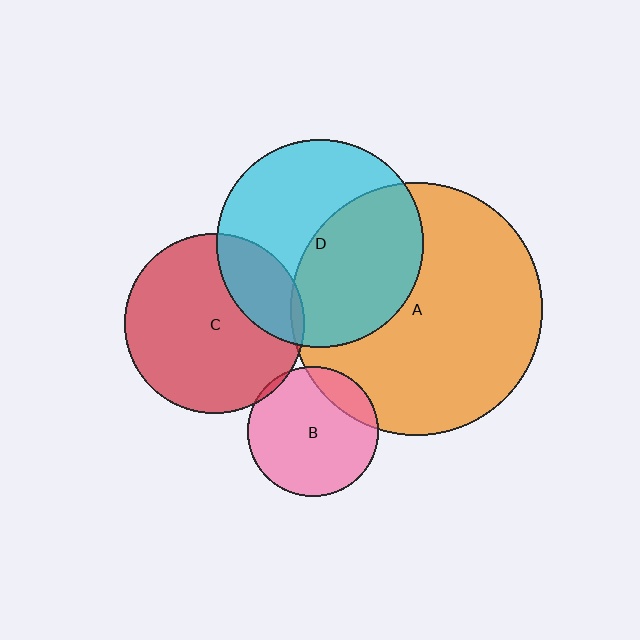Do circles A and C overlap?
Yes.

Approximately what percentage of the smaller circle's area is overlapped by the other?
Approximately 5%.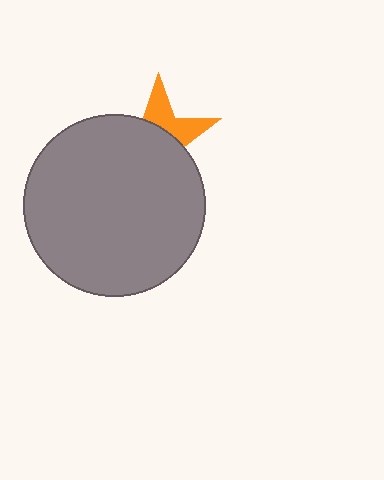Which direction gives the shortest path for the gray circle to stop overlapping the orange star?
Moving down gives the shortest separation.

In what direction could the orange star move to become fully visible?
The orange star could move up. That would shift it out from behind the gray circle entirely.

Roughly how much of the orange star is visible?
A small part of it is visible (roughly 34%).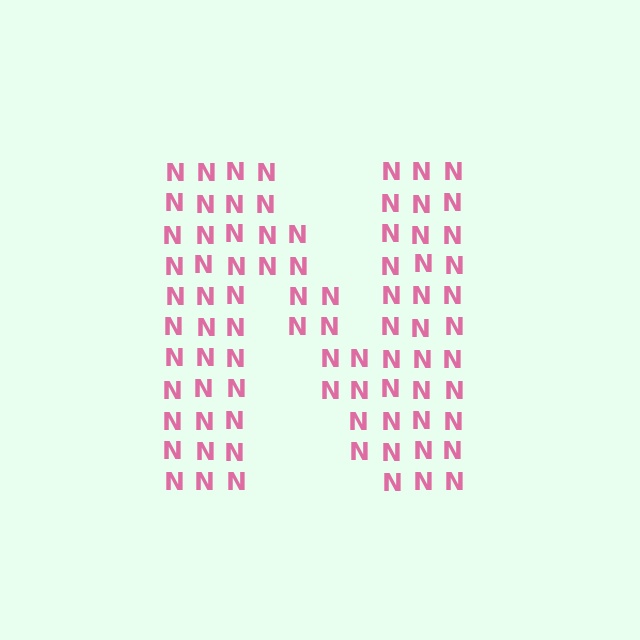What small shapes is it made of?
It is made of small letter N's.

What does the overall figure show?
The overall figure shows the letter N.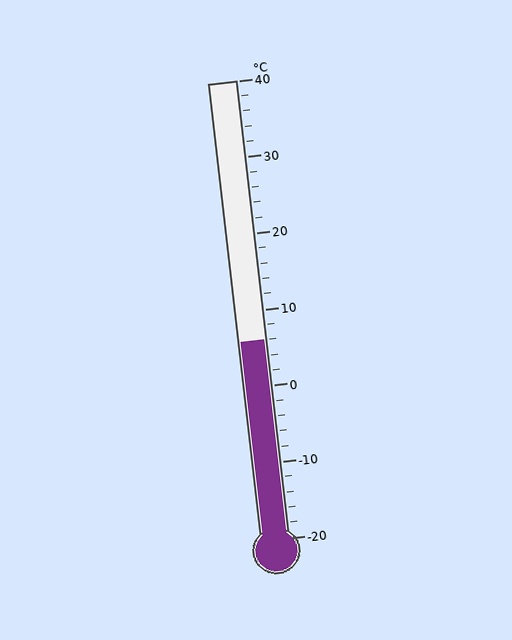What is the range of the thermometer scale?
The thermometer scale ranges from -20°C to 40°C.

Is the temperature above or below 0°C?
The temperature is above 0°C.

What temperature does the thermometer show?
The thermometer shows approximately 6°C.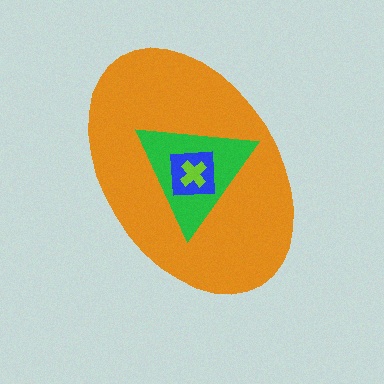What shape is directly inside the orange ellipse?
The green triangle.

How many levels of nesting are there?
4.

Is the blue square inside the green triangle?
Yes.